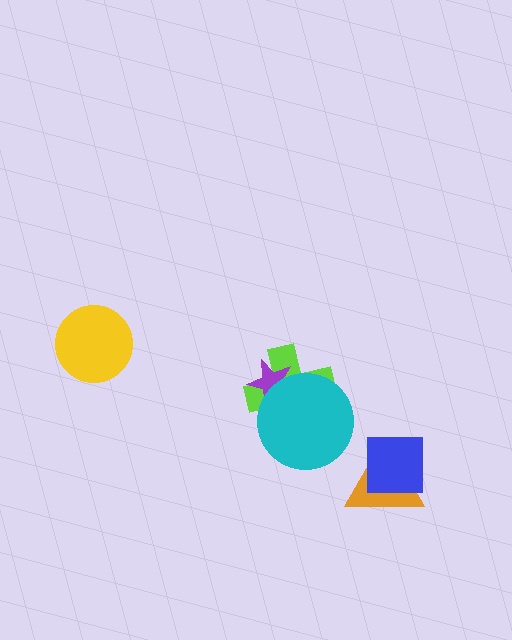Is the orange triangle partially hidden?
Yes, it is partially covered by another shape.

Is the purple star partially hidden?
Yes, it is partially covered by another shape.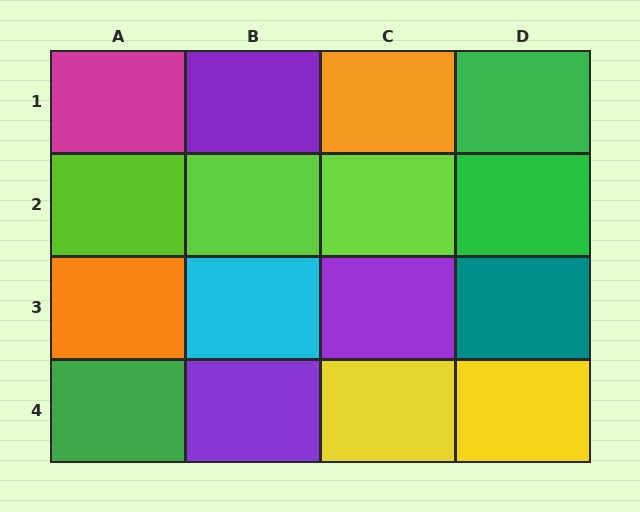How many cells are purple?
3 cells are purple.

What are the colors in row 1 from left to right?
Magenta, purple, orange, green.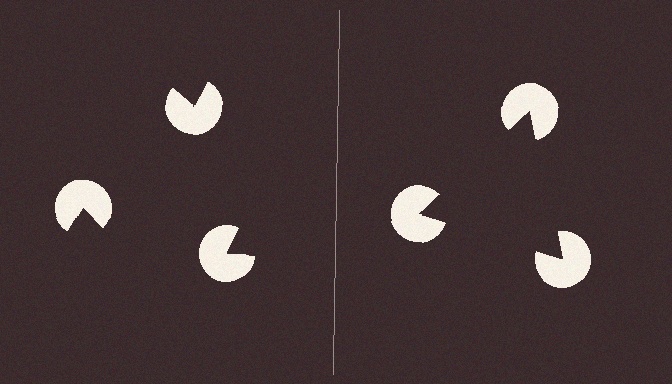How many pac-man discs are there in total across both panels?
6 — 3 on each side.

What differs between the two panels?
The pac-man discs are positioned identically on both sides; only the wedge orientations differ. On the right they align to a triangle; on the left they are misaligned.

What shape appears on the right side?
An illusory triangle.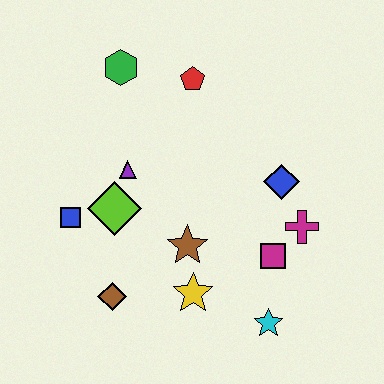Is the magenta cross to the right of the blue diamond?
Yes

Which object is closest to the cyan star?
The magenta square is closest to the cyan star.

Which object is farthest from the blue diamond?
The blue square is farthest from the blue diamond.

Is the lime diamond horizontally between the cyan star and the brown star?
No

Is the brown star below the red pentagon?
Yes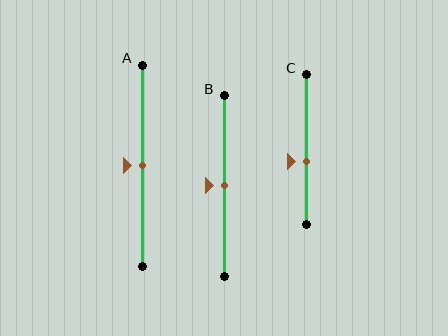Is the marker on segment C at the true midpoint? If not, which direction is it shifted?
No, the marker on segment C is shifted downward by about 8% of the segment length.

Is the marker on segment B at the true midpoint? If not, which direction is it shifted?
Yes, the marker on segment B is at the true midpoint.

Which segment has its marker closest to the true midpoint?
Segment A has its marker closest to the true midpoint.